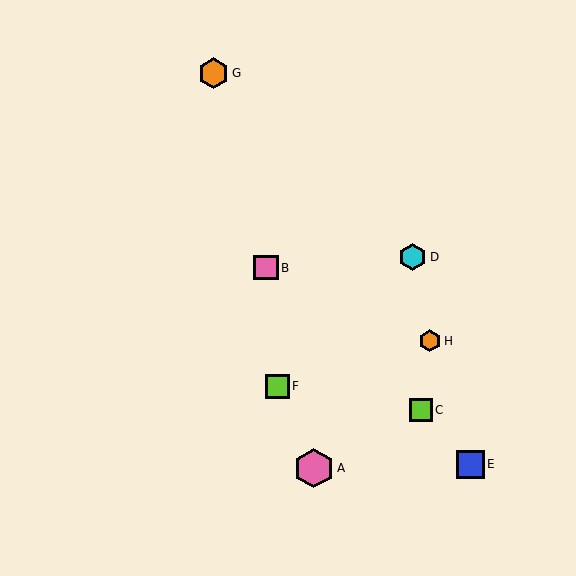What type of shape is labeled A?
Shape A is a pink hexagon.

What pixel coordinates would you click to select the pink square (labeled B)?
Click at (266, 268) to select the pink square B.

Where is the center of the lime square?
The center of the lime square is at (421, 410).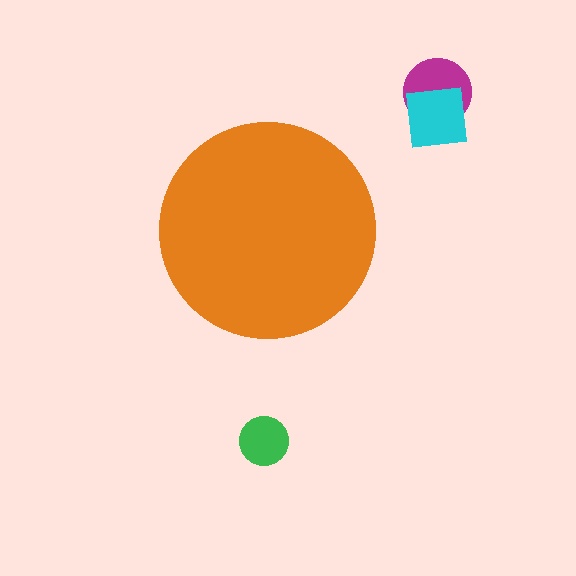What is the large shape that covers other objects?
An orange circle.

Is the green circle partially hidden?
No, the green circle is fully visible.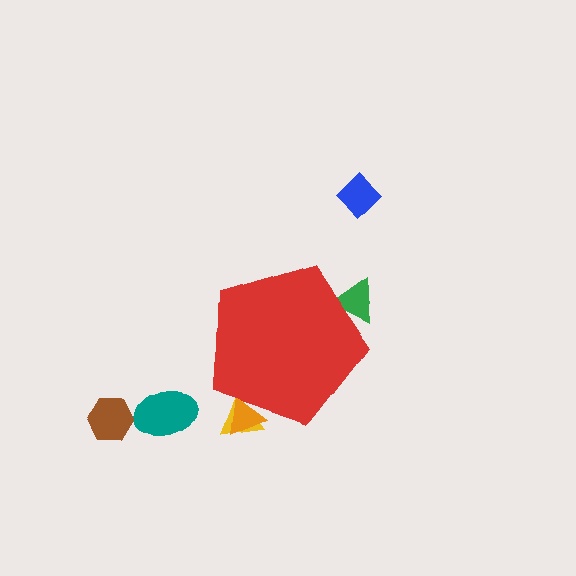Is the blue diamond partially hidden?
No, the blue diamond is fully visible.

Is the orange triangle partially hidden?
Yes, the orange triangle is partially hidden behind the red pentagon.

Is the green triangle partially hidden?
Yes, the green triangle is partially hidden behind the red pentagon.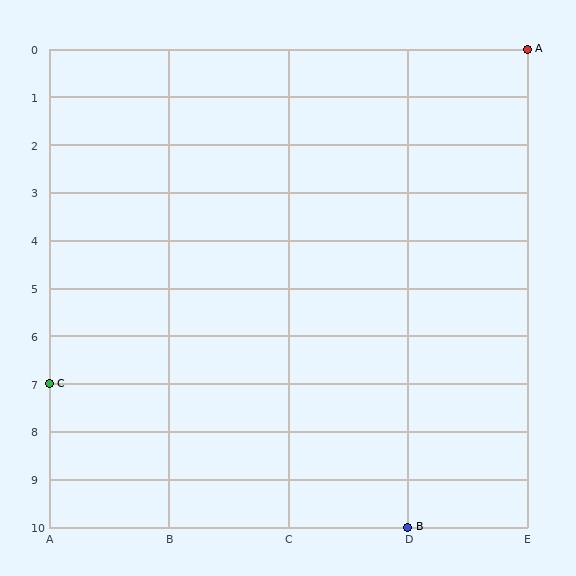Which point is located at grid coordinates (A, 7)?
Point C is at (A, 7).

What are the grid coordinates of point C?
Point C is at grid coordinates (A, 7).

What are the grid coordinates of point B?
Point B is at grid coordinates (D, 10).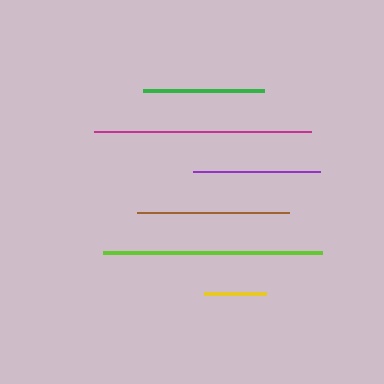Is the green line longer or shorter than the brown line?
The brown line is longer than the green line.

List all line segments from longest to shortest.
From longest to shortest: lime, magenta, brown, purple, green, yellow.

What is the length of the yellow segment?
The yellow segment is approximately 62 pixels long.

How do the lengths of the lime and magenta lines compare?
The lime and magenta lines are approximately the same length.